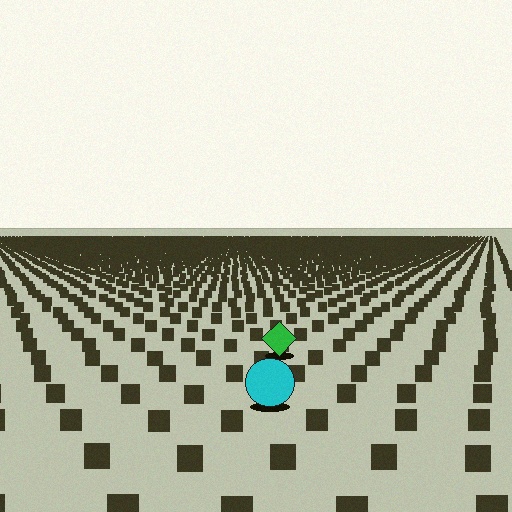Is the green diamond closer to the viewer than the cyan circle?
No. The cyan circle is closer — you can tell from the texture gradient: the ground texture is coarser near it.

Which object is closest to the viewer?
The cyan circle is closest. The texture marks near it are larger and more spread out.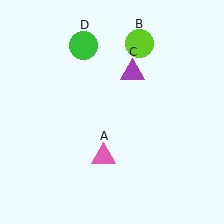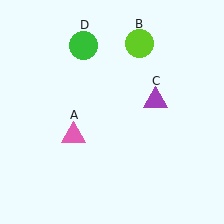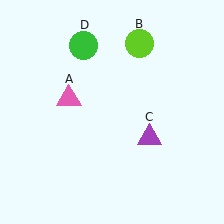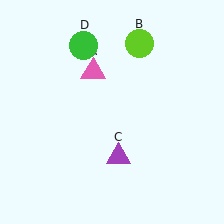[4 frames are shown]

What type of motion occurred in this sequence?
The pink triangle (object A), purple triangle (object C) rotated clockwise around the center of the scene.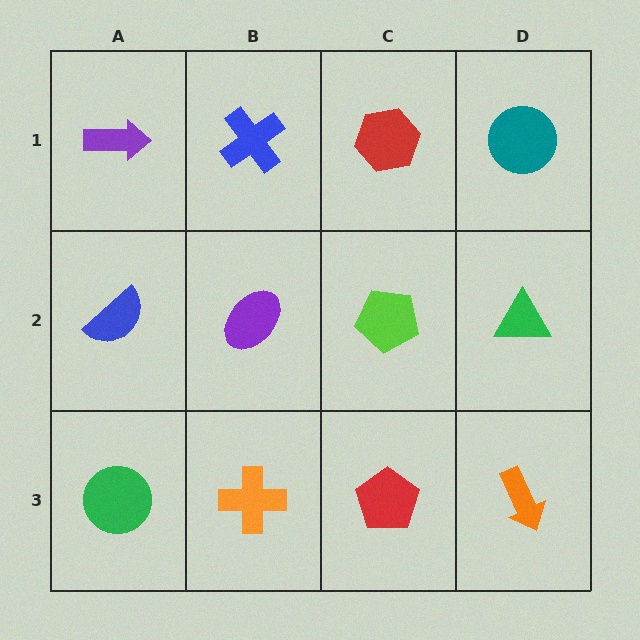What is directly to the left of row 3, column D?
A red pentagon.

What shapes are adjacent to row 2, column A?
A purple arrow (row 1, column A), a green circle (row 3, column A), a purple ellipse (row 2, column B).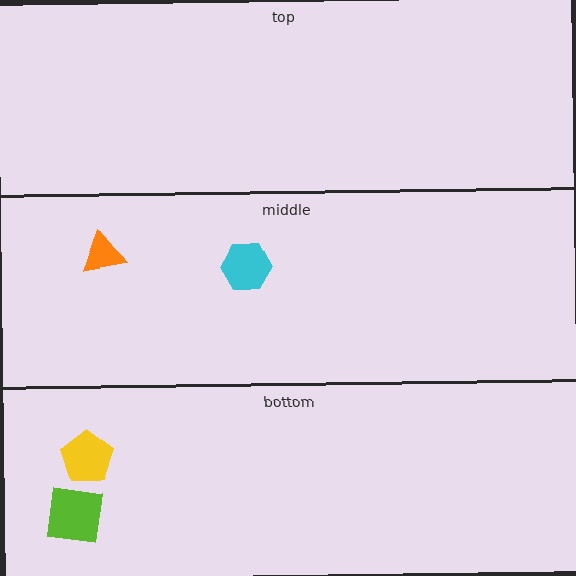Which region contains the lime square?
The bottom region.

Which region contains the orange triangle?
The middle region.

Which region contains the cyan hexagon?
The middle region.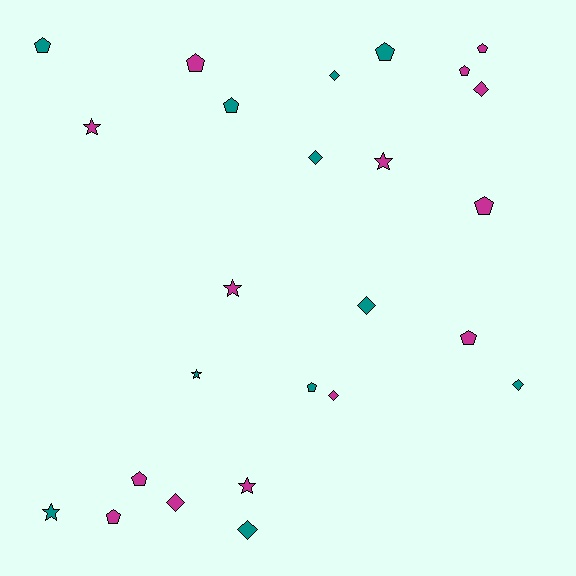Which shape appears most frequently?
Pentagon, with 11 objects.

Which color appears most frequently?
Magenta, with 14 objects.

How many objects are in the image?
There are 25 objects.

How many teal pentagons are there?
There are 4 teal pentagons.